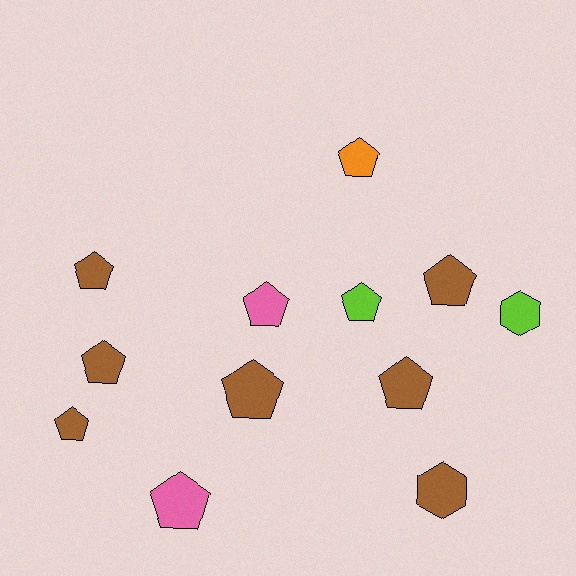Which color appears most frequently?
Brown, with 7 objects.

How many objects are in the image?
There are 12 objects.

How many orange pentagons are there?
There is 1 orange pentagon.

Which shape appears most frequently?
Pentagon, with 10 objects.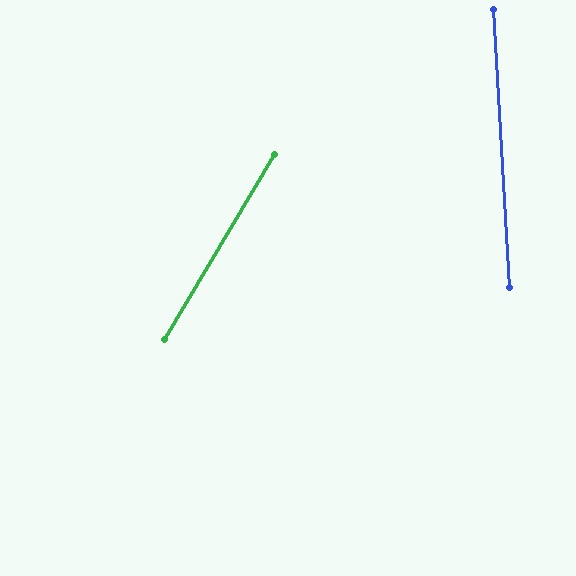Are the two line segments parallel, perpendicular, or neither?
Neither parallel nor perpendicular — they differ by about 34°.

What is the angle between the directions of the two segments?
Approximately 34 degrees.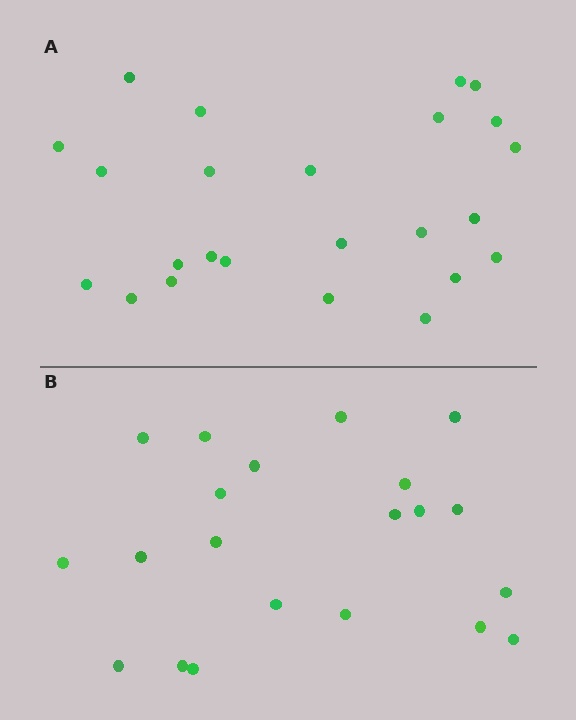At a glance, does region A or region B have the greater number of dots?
Region A (the top region) has more dots.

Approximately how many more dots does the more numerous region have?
Region A has just a few more — roughly 2 or 3 more dots than region B.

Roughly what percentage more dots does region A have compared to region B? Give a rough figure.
About 15% more.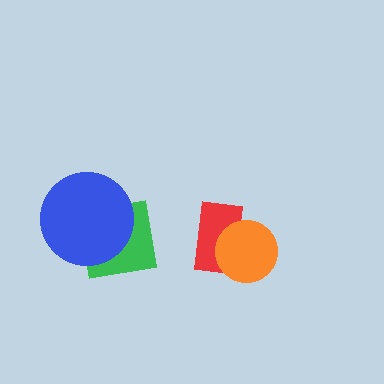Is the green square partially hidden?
Yes, it is partially covered by another shape.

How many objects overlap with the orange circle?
1 object overlaps with the orange circle.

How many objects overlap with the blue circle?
1 object overlaps with the blue circle.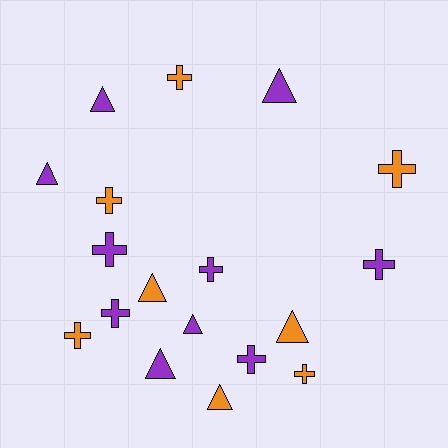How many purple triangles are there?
There are 5 purple triangles.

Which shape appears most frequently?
Cross, with 10 objects.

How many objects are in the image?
There are 18 objects.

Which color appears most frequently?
Purple, with 10 objects.